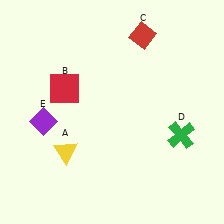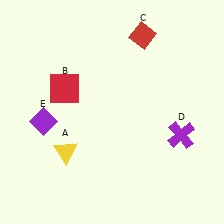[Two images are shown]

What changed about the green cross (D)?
In Image 1, D is green. In Image 2, it changed to purple.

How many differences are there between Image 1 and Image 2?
There is 1 difference between the two images.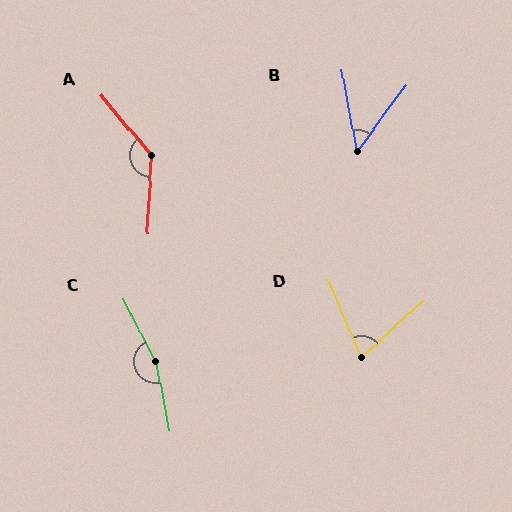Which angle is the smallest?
B, at approximately 47 degrees.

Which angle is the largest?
C, at approximately 164 degrees.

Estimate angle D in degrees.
Approximately 71 degrees.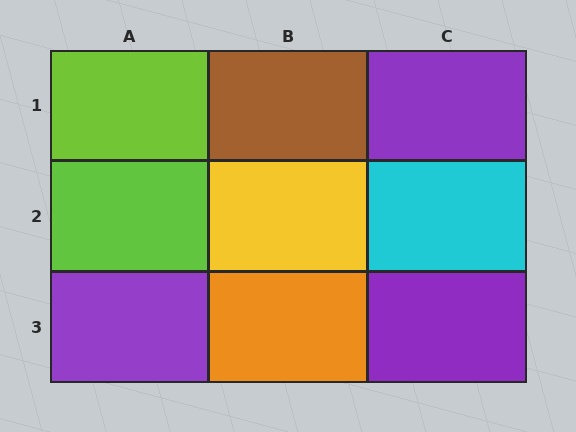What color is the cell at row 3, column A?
Purple.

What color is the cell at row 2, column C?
Cyan.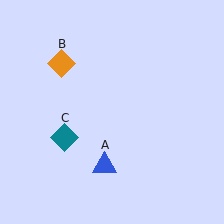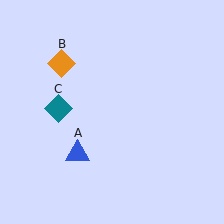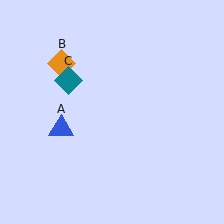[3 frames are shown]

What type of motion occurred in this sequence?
The blue triangle (object A), teal diamond (object C) rotated clockwise around the center of the scene.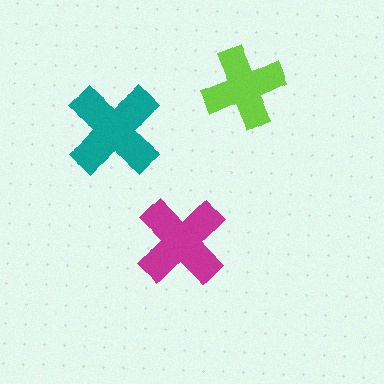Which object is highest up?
The lime cross is topmost.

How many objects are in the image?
There are 3 objects in the image.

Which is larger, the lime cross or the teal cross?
The teal one.